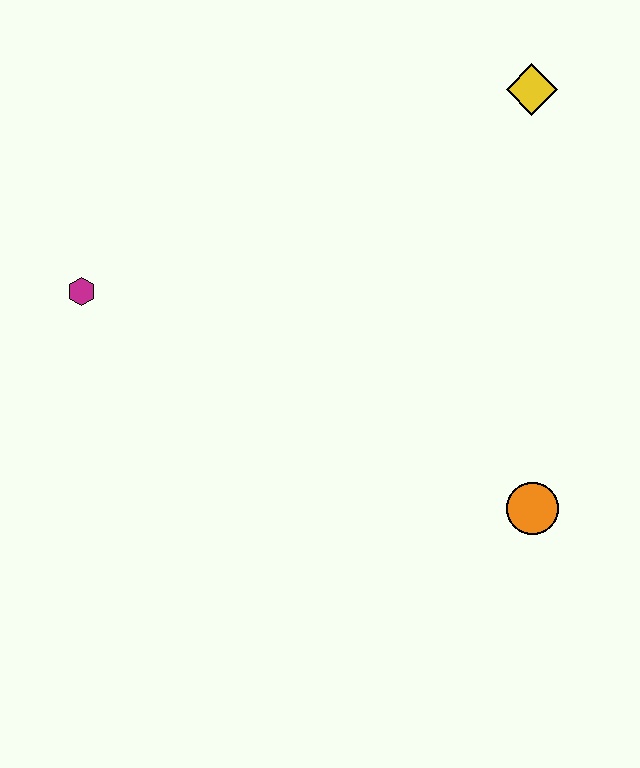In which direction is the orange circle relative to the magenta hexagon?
The orange circle is to the right of the magenta hexagon.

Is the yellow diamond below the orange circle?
No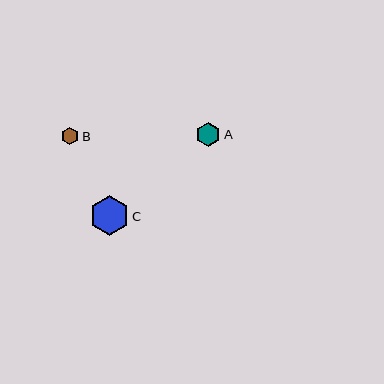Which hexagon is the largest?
Hexagon C is the largest with a size of approximately 39 pixels.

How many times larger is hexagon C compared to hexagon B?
Hexagon C is approximately 2.3 times the size of hexagon B.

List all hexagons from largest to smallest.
From largest to smallest: C, A, B.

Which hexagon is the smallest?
Hexagon B is the smallest with a size of approximately 17 pixels.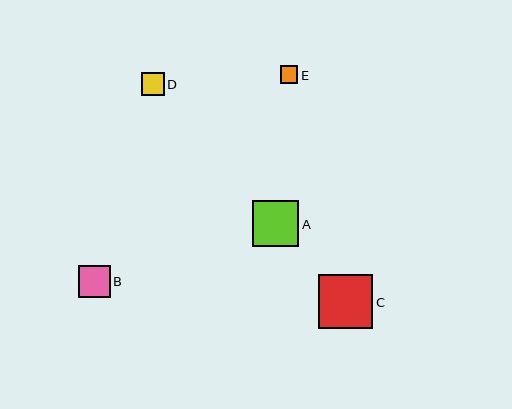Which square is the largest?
Square C is the largest with a size of approximately 54 pixels.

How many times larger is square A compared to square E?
Square A is approximately 2.6 times the size of square E.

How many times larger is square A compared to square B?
Square A is approximately 1.4 times the size of square B.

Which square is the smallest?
Square E is the smallest with a size of approximately 18 pixels.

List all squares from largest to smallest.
From largest to smallest: C, A, B, D, E.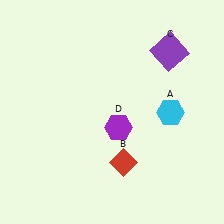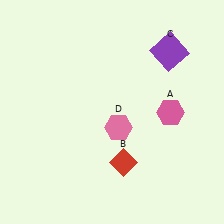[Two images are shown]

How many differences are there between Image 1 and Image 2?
There are 2 differences between the two images.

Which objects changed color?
A changed from cyan to pink. D changed from purple to pink.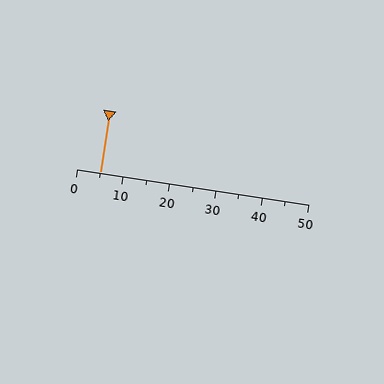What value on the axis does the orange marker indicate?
The marker indicates approximately 5.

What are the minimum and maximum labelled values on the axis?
The axis runs from 0 to 50.